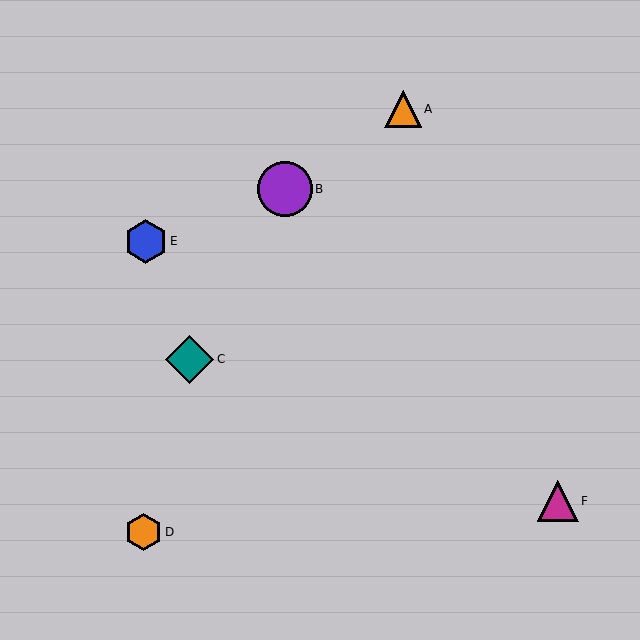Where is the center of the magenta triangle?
The center of the magenta triangle is at (558, 501).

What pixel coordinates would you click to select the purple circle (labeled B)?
Click at (285, 189) to select the purple circle B.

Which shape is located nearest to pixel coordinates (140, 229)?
The blue hexagon (labeled E) at (146, 241) is nearest to that location.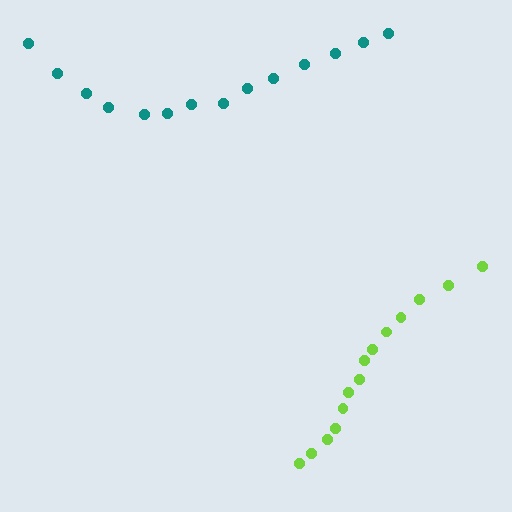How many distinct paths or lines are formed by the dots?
There are 2 distinct paths.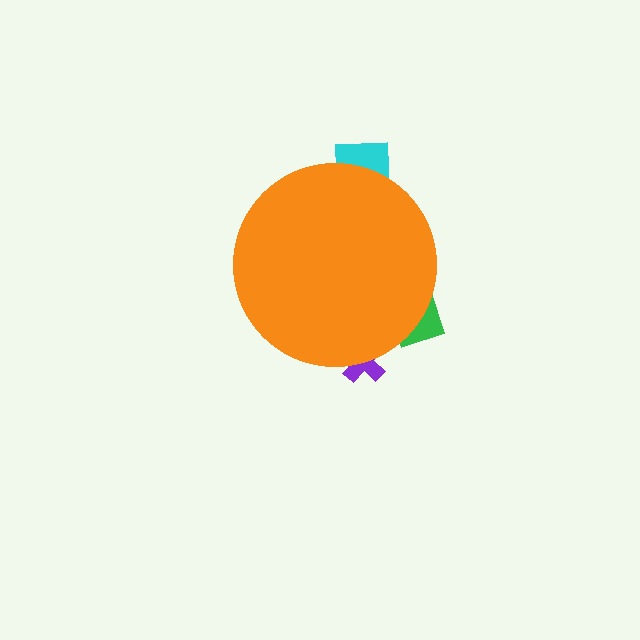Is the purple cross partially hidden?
Yes, the purple cross is partially hidden behind the orange circle.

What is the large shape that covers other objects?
An orange circle.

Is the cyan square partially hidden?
Yes, the cyan square is partially hidden behind the orange circle.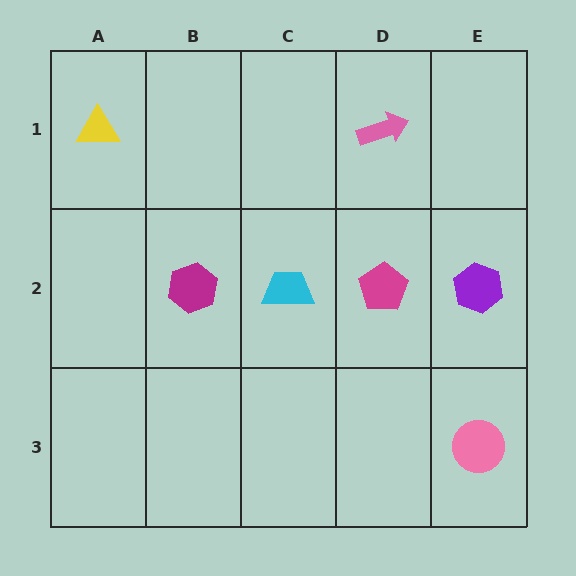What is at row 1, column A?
A yellow triangle.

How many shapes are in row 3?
1 shape.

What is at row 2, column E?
A purple hexagon.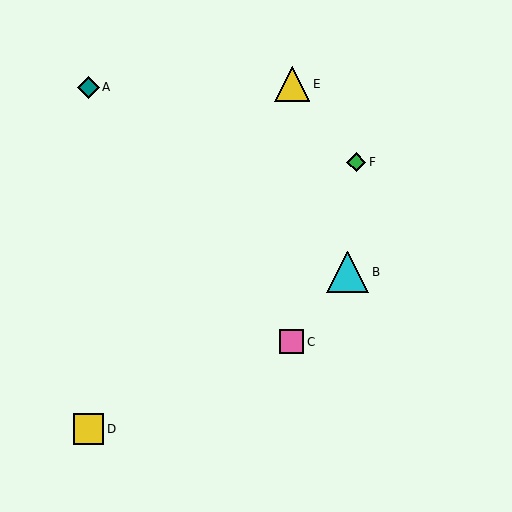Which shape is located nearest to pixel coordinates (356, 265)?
The cyan triangle (labeled B) at (348, 272) is nearest to that location.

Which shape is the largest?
The cyan triangle (labeled B) is the largest.